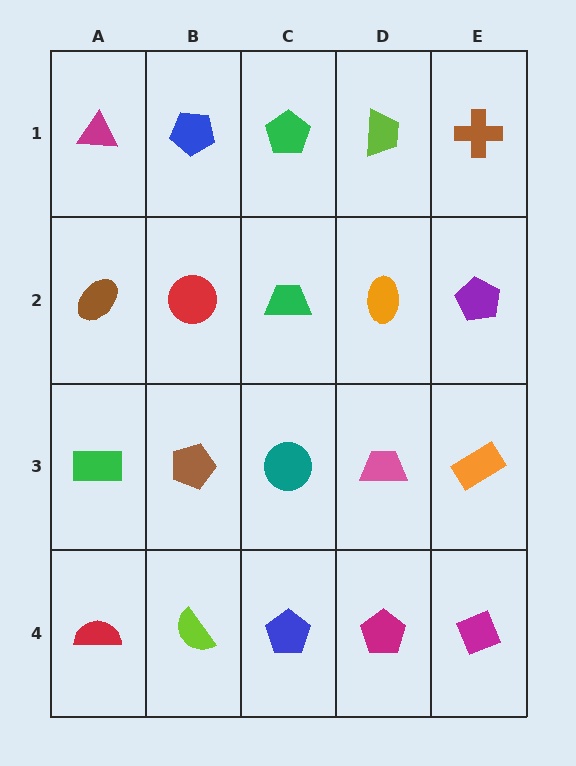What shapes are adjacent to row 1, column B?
A red circle (row 2, column B), a magenta triangle (row 1, column A), a green pentagon (row 1, column C).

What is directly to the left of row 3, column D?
A teal circle.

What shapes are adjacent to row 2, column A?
A magenta triangle (row 1, column A), a green rectangle (row 3, column A), a red circle (row 2, column B).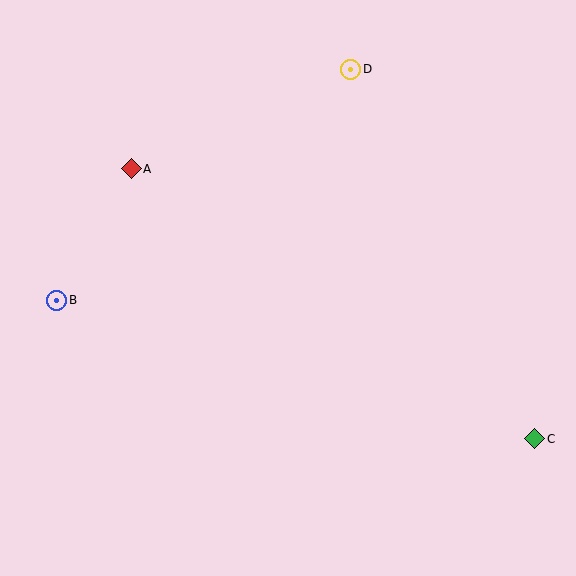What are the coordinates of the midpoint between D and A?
The midpoint between D and A is at (241, 119).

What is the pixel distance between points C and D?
The distance between C and D is 413 pixels.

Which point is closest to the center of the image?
Point A at (131, 169) is closest to the center.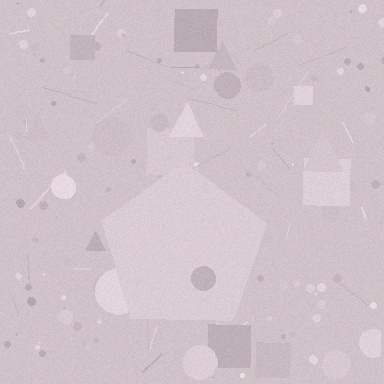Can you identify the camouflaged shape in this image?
The camouflaged shape is a pentagon.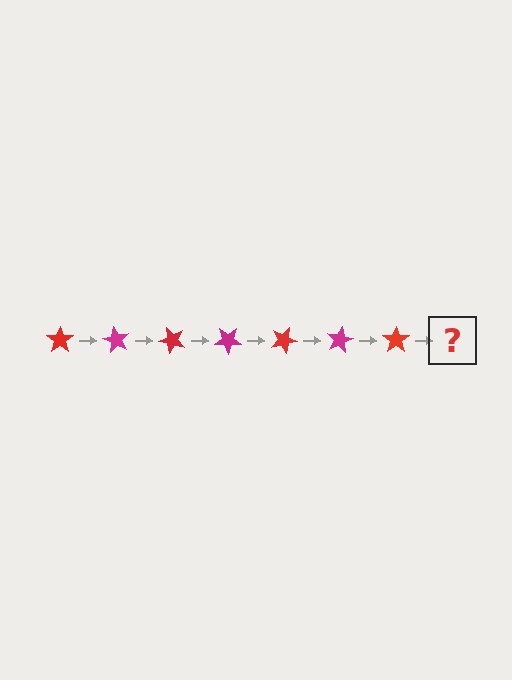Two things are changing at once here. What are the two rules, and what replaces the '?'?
The two rules are that it rotates 60 degrees each step and the color cycles through red and magenta. The '?' should be a magenta star, rotated 420 degrees from the start.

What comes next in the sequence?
The next element should be a magenta star, rotated 420 degrees from the start.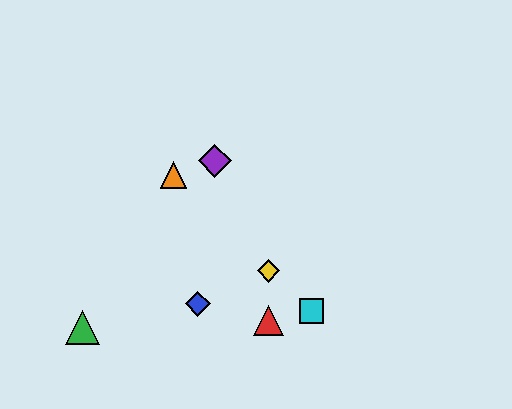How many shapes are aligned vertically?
2 shapes (the red triangle, the yellow diamond) are aligned vertically.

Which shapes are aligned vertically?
The red triangle, the yellow diamond are aligned vertically.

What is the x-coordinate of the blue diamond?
The blue diamond is at x≈198.